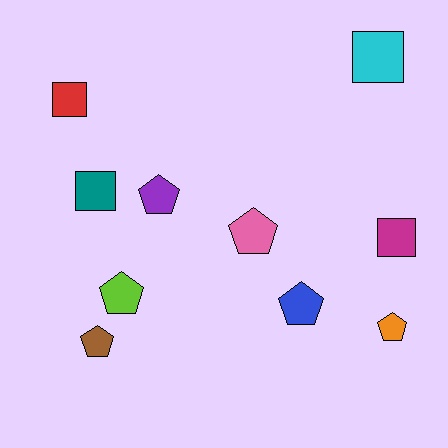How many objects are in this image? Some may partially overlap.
There are 10 objects.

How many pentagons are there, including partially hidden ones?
There are 6 pentagons.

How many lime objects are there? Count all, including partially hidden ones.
There is 1 lime object.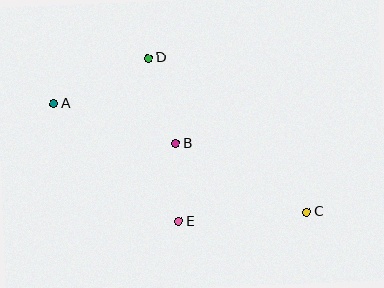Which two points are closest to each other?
Points B and E are closest to each other.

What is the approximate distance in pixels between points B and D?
The distance between B and D is approximately 90 pixels.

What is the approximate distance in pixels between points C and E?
The distance between C and E is approximately 128 pixels.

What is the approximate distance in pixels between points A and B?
The distance between A and B is approximately 128 pixels.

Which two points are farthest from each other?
Points A and C are farthest from each other.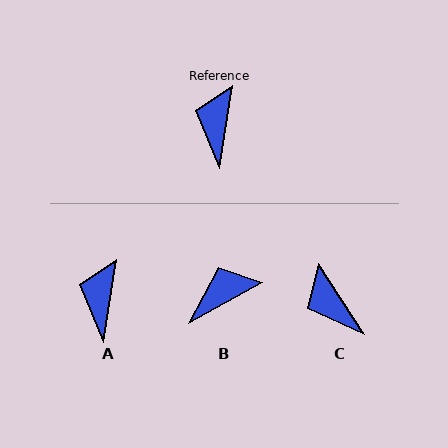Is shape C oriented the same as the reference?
No, it is off by about 42 degrees.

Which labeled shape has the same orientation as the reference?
A.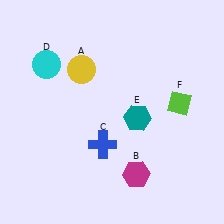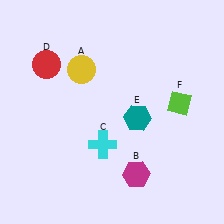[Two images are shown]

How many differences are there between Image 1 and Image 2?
There are 2 differences between the two images.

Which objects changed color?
C changed from blue to cyan. D changed from cyan to red.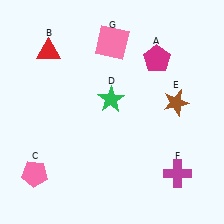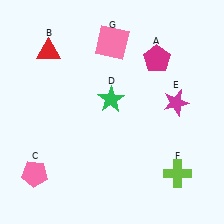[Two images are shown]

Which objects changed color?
E changed from brown to magenta. F changed from magenta to lime.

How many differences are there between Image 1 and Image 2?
There are 2 differences between the two images.